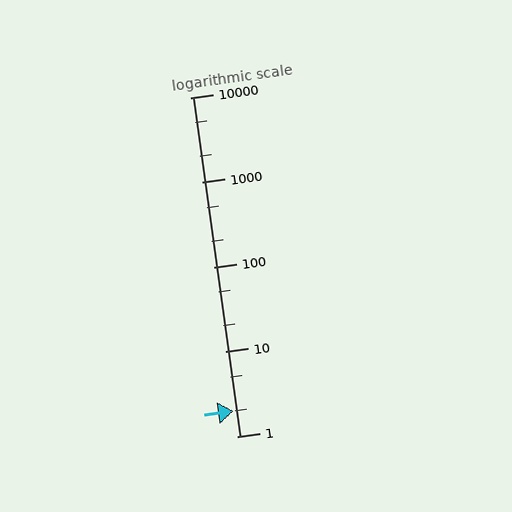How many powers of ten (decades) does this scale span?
The scale spans 4 decades, from 1 to 10000.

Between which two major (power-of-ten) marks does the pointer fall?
The pointer is between 1 and 10.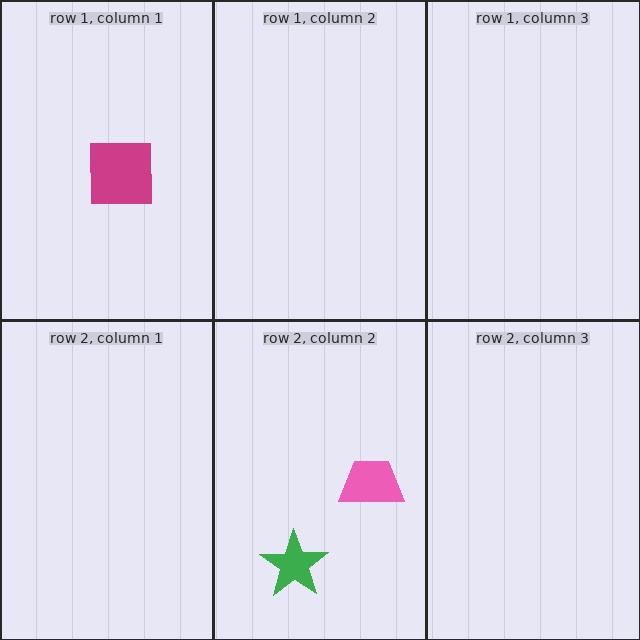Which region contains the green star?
The row 2, column 2 region.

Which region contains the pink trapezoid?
The row 2, column 2 region.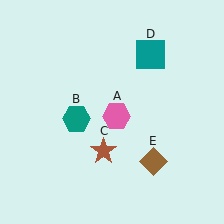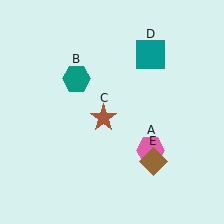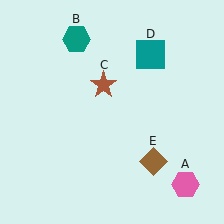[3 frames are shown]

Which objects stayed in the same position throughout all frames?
Teal square (object D) and brown diamond (object E) remained stationary.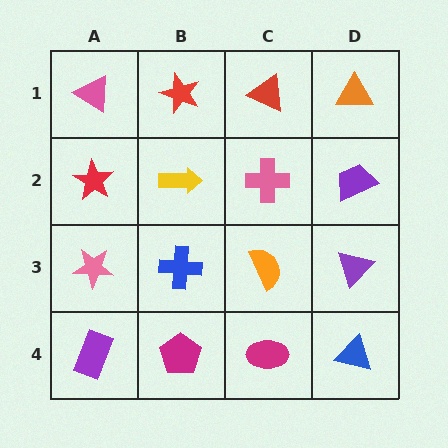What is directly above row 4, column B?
A blue cross.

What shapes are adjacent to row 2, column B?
A red star (row 1, column B), a blue cross (row 3, column B), a red star (row 2, column A), a pink cross (row 2, column C).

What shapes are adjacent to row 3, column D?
A purple trapezoid (row 2, column D), a blue triangle (row 4, column D), an orange semicircle (row 3, column C).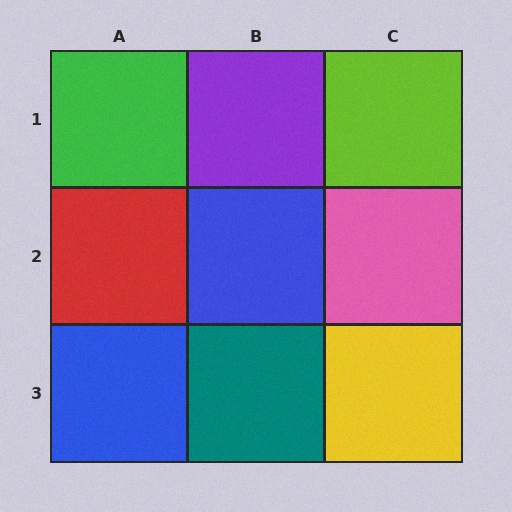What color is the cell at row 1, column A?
Green.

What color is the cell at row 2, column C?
Pink.